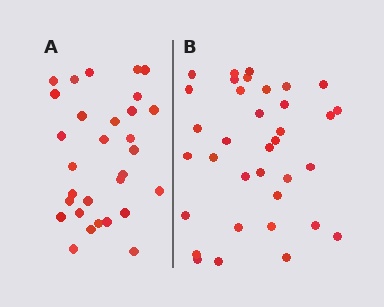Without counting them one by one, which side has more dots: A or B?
Region B (the right region) has more dots.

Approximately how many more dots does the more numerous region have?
Region B has about 5 more dots than region A.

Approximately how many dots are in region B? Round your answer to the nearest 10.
About 40 dots. (The exact count is 35, which rounds to 40.)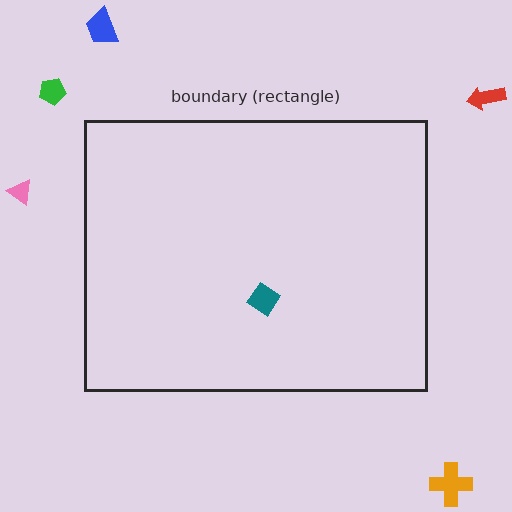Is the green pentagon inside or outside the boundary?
Outside.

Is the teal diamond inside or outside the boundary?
Inside.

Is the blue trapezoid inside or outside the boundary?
Outside.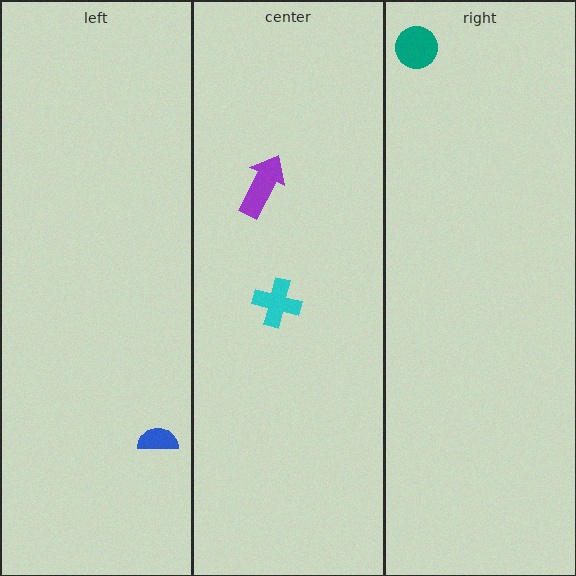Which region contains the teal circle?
The right region.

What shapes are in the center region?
The cyan cross, the purple arrow.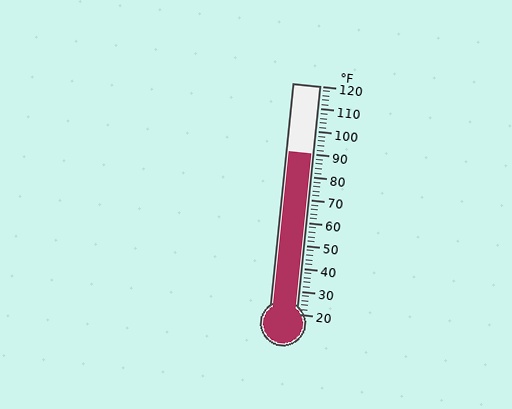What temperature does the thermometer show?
The thermometer shows approximately 90°F.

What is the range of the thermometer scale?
The thermometer scale ranges from 20°F to 120°F.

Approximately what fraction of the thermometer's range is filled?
The thermometer is filled to approximately 70% of its range.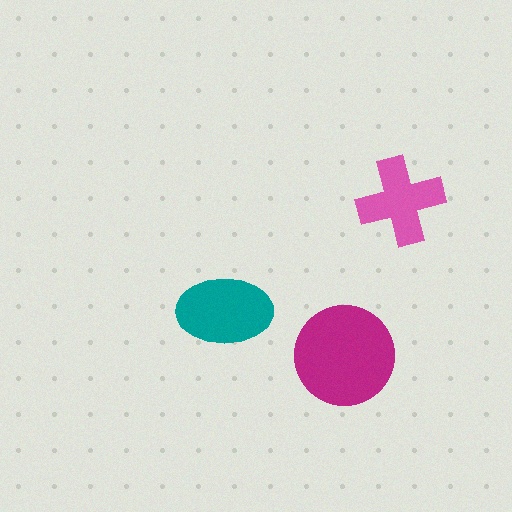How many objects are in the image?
There are 3 objects in the image.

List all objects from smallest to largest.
The pink cross, the teal ellipse, the magenta circle.